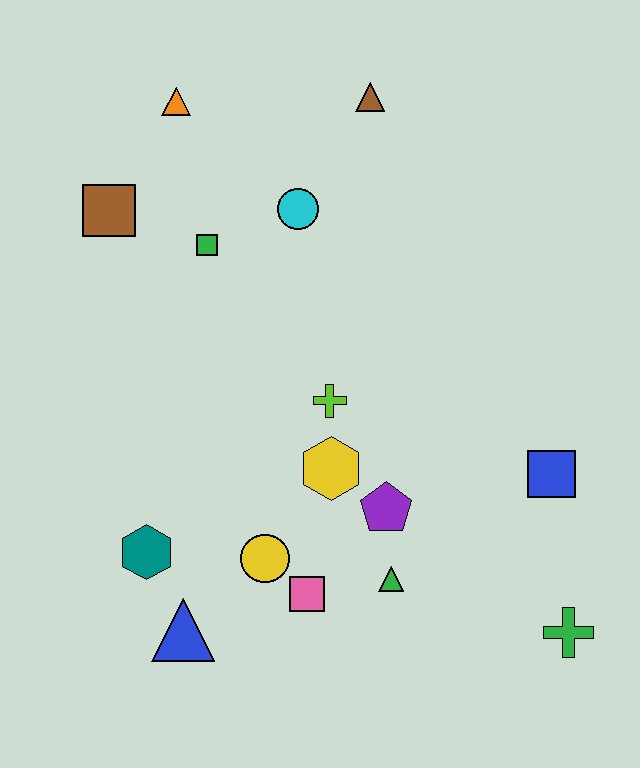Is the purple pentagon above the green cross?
Yes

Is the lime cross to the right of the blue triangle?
Yes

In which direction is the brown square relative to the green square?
The brown square is to the left of the green square.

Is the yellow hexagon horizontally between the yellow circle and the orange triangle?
No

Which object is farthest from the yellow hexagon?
The orange triangle is farthest from the yellow hexagon.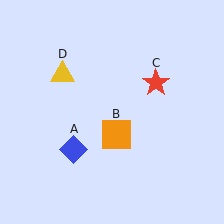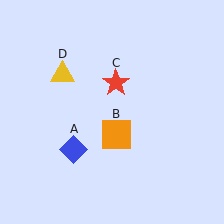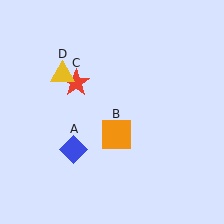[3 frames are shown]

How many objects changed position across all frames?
1 object changed position: red star (object C).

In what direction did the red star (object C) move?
The red star (object C) moved left.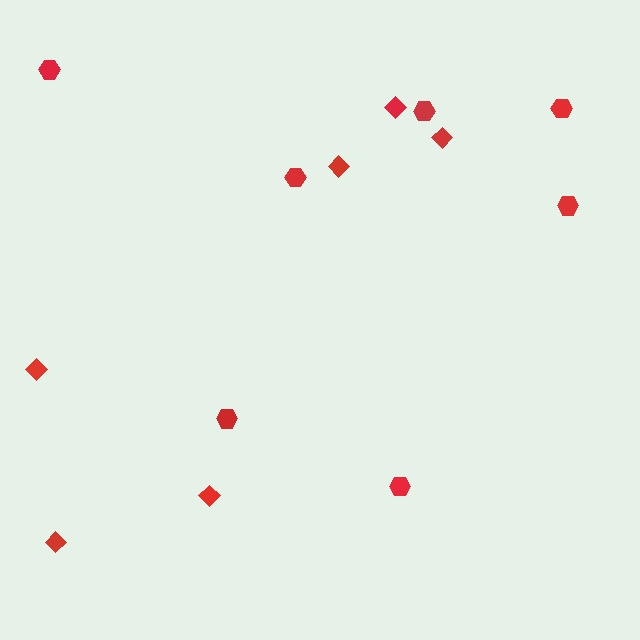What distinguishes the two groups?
There are 2 groups: one group of hexagons (7) and one group of diamonds (6).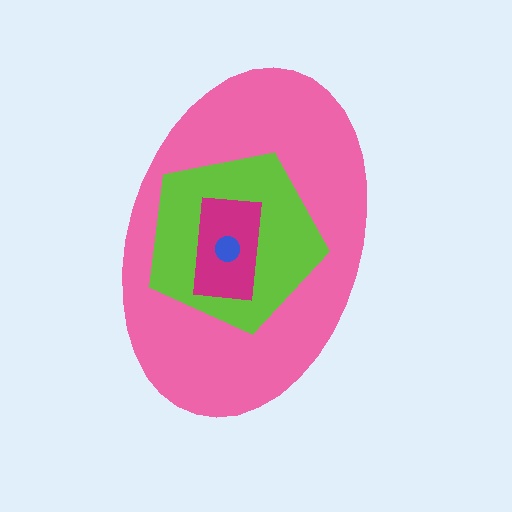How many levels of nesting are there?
4.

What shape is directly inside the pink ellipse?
The lime pentagon.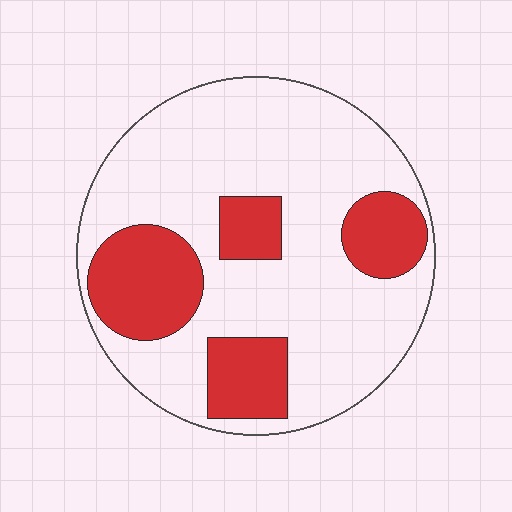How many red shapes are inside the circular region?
4.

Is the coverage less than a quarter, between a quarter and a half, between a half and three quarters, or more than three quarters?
Between a quarter and a half.